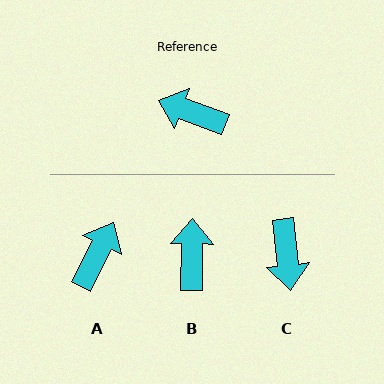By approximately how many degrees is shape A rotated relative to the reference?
Approximately 96 degrees clockwise.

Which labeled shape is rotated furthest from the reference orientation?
C, about 116 degrees away.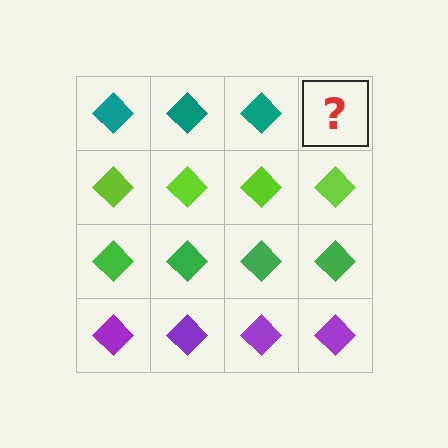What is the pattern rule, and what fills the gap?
The rule is that each row has a consistent color. The gap should be filled with a teal diamond.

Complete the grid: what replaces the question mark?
The question mark should be replaced with a teal diamond.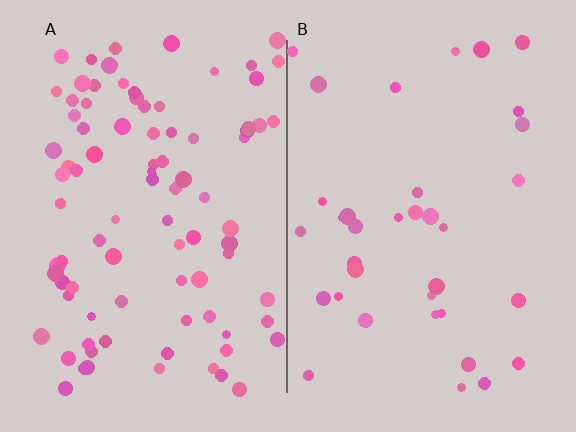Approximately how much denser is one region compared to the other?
Approximately 2.4× — region A over region B.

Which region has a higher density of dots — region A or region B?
A (the left).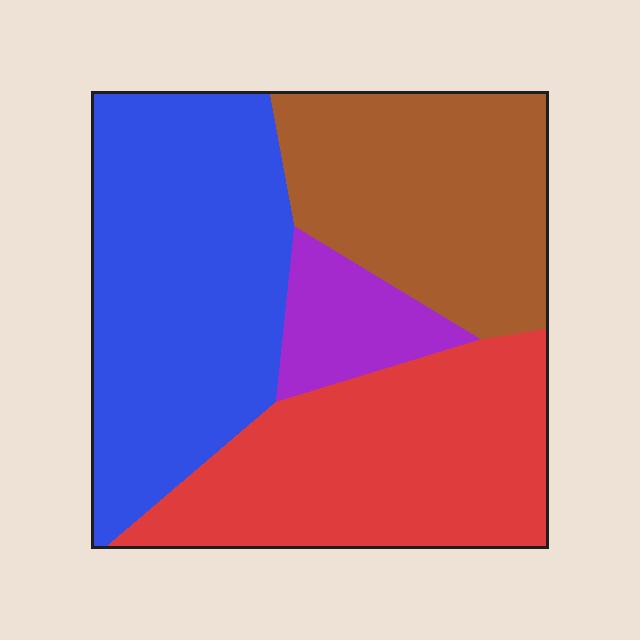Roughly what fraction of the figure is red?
Red takes up about one third (1/3) of the figure.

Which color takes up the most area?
Blue, at roughly 35%.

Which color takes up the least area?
Purple, at roughly 10%.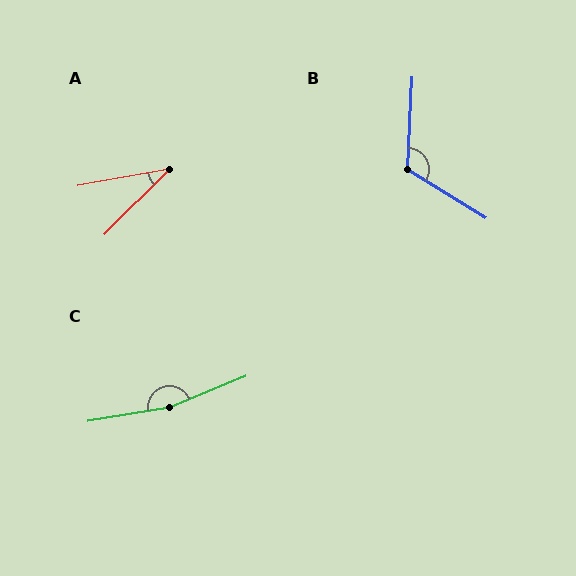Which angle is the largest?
C, at approximately 167 degrees.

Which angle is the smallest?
A, at approximately 35 degrees.